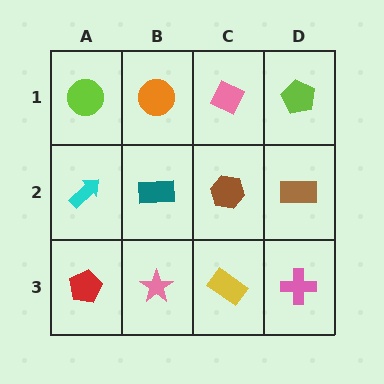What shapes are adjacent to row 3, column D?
A brown rectangle (row 2, column D), a yellow rectangle (row 3, column C).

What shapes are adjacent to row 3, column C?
A brown hexagon (row 2, column C), a pink star (row 3, column B), a pink cross (row 3, column D).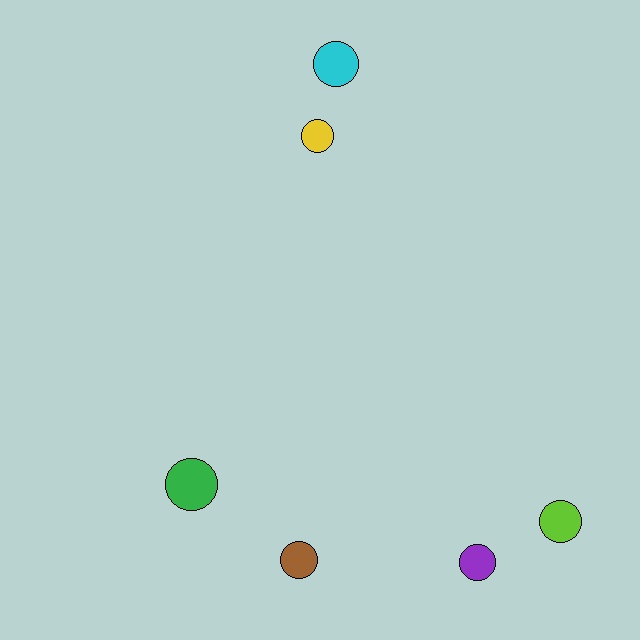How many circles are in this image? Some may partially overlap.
There are 6 circles.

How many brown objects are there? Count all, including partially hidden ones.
There is 1 brown object.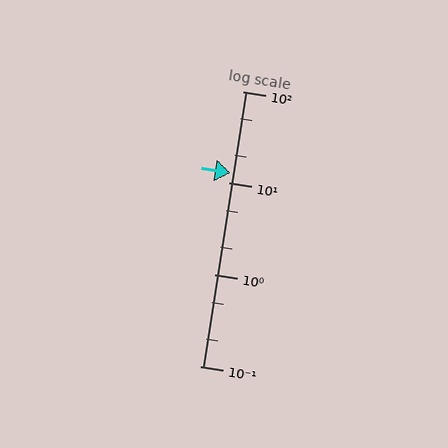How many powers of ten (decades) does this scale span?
The scale spans 3 decades, from 0.1 to 100.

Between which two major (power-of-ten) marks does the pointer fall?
The pointer is between 10 and 100.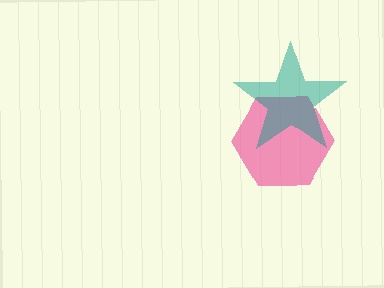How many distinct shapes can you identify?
There are 2 distinct shapes: a pink hexagon, a teal star.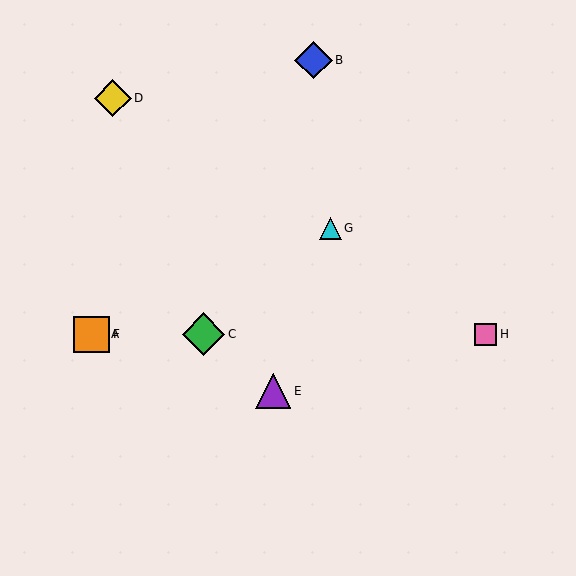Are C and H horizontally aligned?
Yes, both are at y≈334.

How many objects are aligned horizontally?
4 objects (A, C, F, H) are aligned horizontally.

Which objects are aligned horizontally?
Objects A, C, F, H are aligned horizontally.